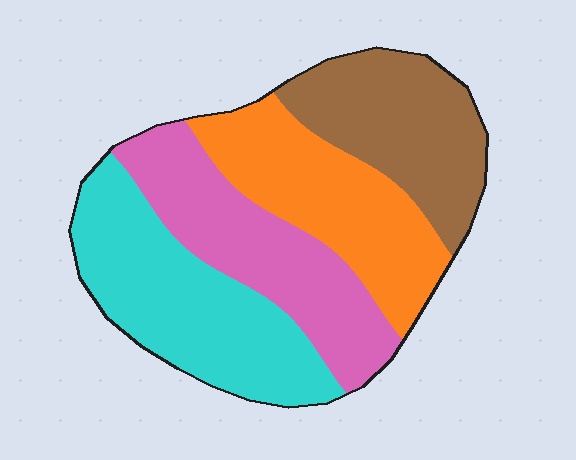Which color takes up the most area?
Cyan, at roughly 30%.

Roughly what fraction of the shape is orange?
Orange takes up about one quarter (1/4) of the shape.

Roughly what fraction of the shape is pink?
Pink covers about 25% of the shape.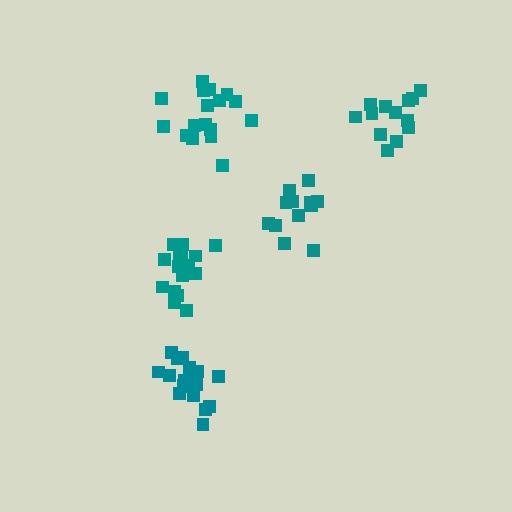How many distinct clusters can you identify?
There are 5 distinct clusters.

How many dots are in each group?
Group 1: 17 dots, Group 2: 17 dots, Group 3: 17 dots, Group 4: 13 dots, Group 5: 13 dots (77 total).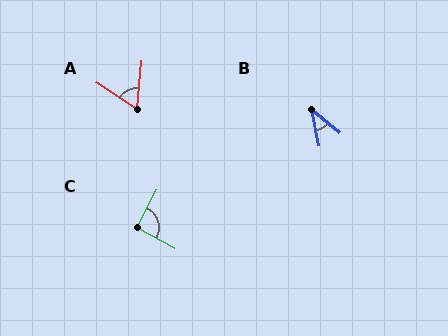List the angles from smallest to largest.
B (39°), A (62°), C (91°).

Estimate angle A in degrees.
Approximately 62 degrees.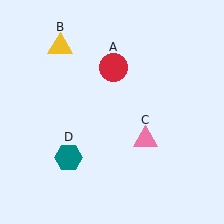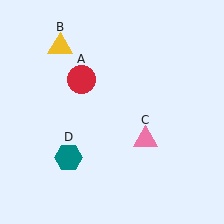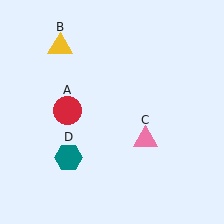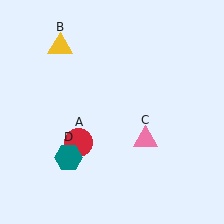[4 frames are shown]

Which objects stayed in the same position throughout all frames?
Yellow triangle (object B) and pink triangle (object C) and teal hexagon (object D) remained stationary.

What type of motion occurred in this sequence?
The red circle (object A) rotated counterclockwise around the center of the scene.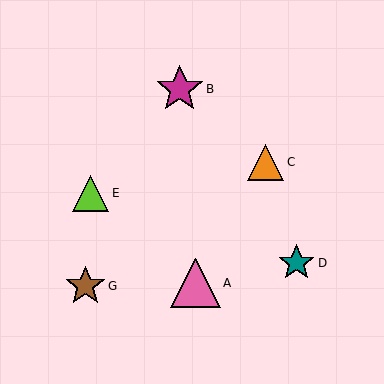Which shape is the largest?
The pink triangle (labeled A) is the largest.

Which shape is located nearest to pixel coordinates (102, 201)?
The lime triangle (labeled E) at (91, 193) is nearest to that location.